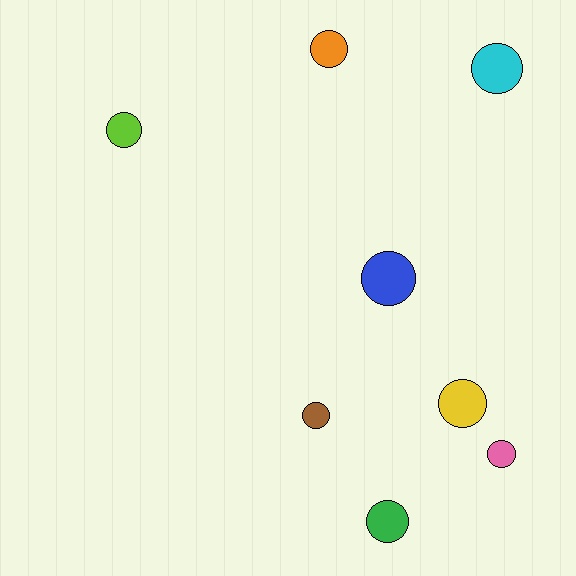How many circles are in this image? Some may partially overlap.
There are 8 circles.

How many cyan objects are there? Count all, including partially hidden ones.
There is 1 cyan object.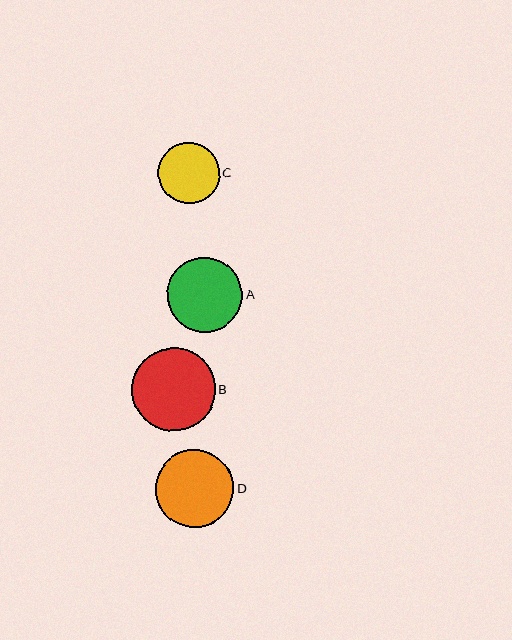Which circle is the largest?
Circle B is the largest with a size of approximately 83 pixels.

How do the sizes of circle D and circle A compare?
Circle D and circle A are approximately the same size.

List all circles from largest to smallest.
From largest to smallest: B, D, A, C.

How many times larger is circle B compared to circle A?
Circle B is approximately 1.1 times the size of circle A.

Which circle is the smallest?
Circle C is the smallest with a size of approximately 61 pixels.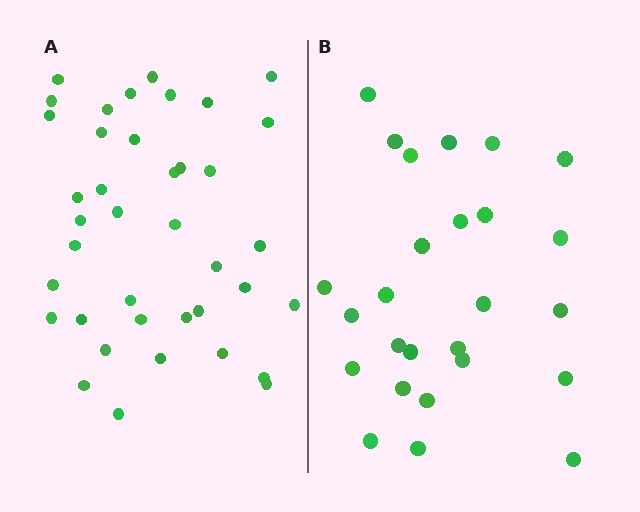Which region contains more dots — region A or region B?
Region A (the left region) has more dots.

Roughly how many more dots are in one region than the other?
Region A has approximately 15 more dots than region B.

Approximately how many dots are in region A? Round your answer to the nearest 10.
About 40 dots. (The exact count is 39, which rounds to 40.)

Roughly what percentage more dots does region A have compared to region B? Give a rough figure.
About 50% more.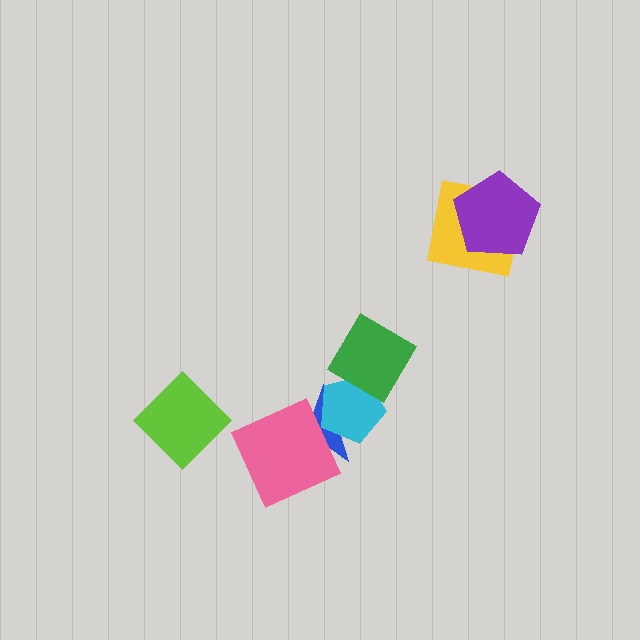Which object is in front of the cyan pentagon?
The green diamond is in front of the cyan pentagon.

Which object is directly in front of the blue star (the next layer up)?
The cyan pentagon is directly in front of the blue star.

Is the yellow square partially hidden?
Yes, it is partially covered by another shape.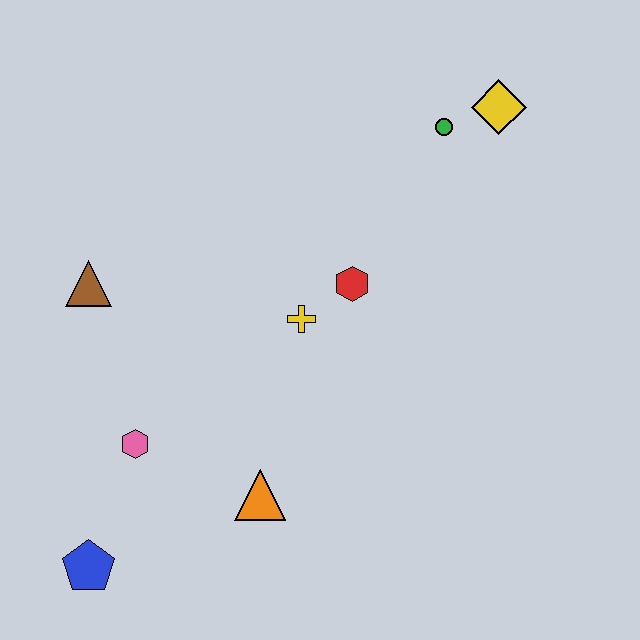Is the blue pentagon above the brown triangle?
No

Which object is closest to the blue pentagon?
The pink hexagon is closest to the blue pentagon.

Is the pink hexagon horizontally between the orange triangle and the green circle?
No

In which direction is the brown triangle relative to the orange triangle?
The brown triangle is above the orange triangle.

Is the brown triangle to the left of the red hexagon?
Yes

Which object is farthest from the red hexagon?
The blue pentagon is farthest from the red hexagon.